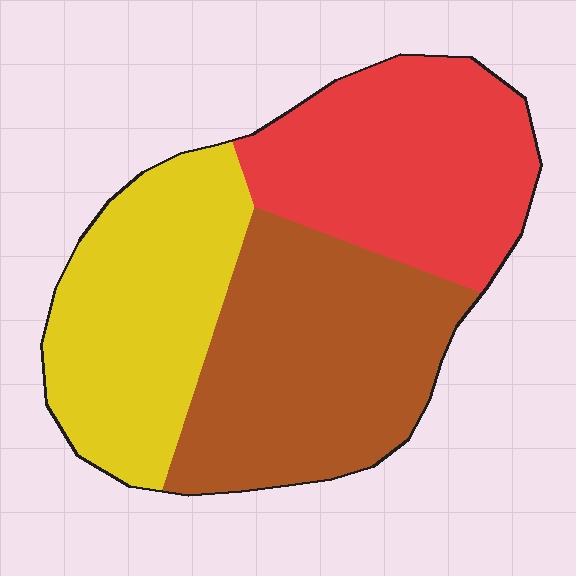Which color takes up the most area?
Brown, at roughly 35%.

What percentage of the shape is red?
Red covers about 30% of the shape.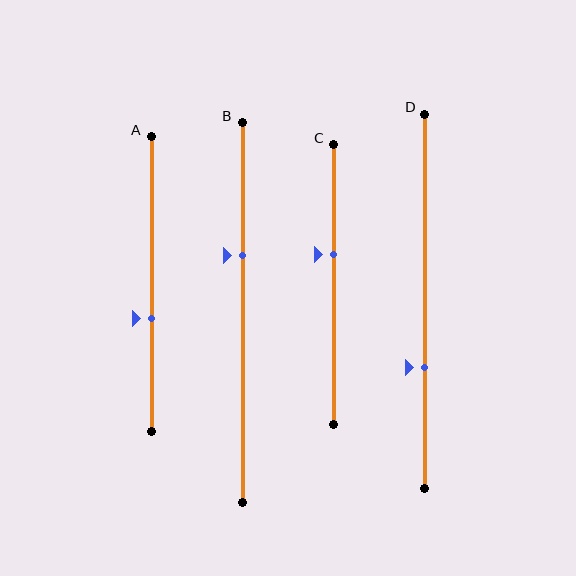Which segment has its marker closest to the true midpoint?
Segment C has its marker closest to the true midpoint.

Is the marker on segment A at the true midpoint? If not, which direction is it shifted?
No, the marker on segment A is shifted downward by about 12% of the segment length.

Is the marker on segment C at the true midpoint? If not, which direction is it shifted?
No, the marker on segment C is shifted upward by about 11% of the segment length.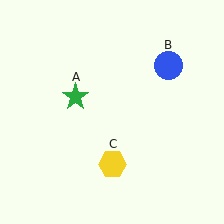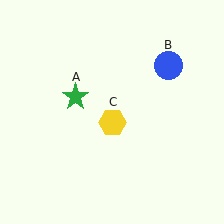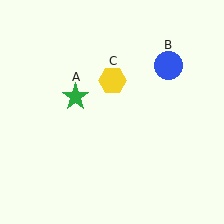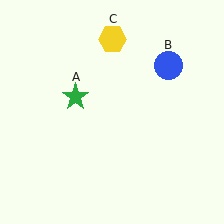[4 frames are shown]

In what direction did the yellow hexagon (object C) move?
The yellow hexagon (object C) moved up.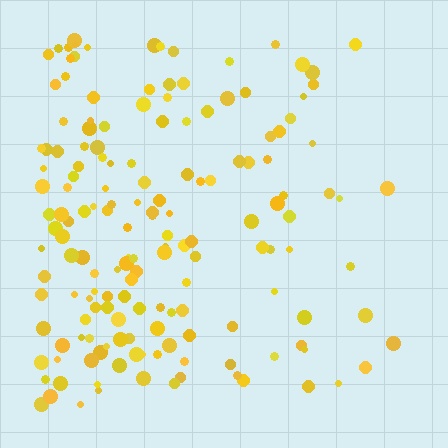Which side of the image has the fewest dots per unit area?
The right.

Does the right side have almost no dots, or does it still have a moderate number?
Still a moderate number, just noticeably fewer than the left.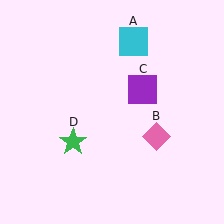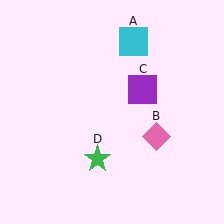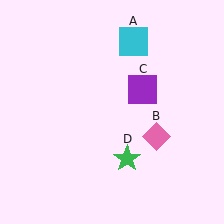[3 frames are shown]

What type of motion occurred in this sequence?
The green star (object D) rotated counterclockwise around the center of the scene.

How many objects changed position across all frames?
1 object changed position: green star (object D).